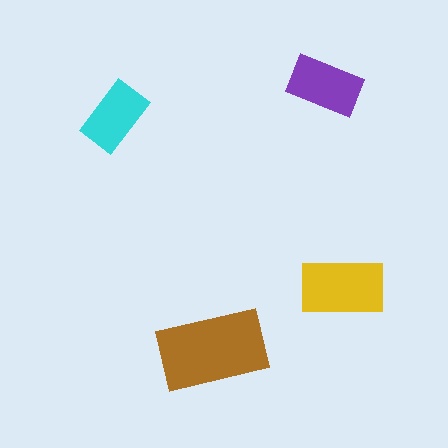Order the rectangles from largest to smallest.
the brown one, the yellow one, the purple one, the cyan one.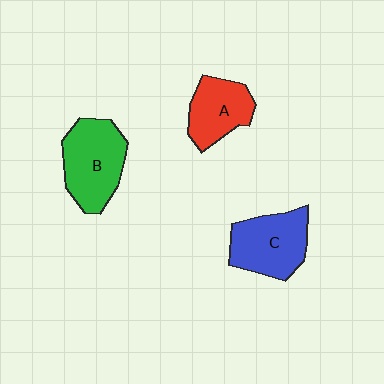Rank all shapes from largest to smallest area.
From largest to smallest: B (green), C (blue), A (red).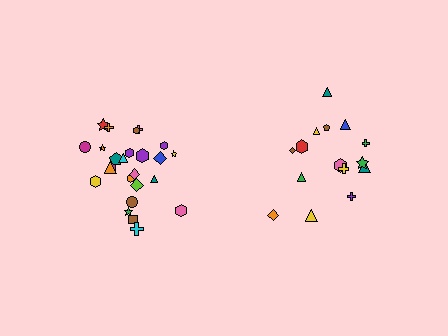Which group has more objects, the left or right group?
The left group.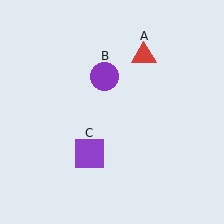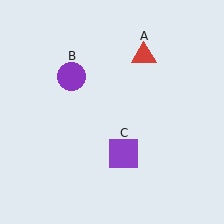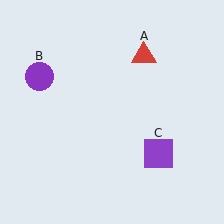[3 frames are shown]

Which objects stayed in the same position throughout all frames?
Red triangle (object A) remained stationary.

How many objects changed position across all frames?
2 objects changed position: purple circle (object B), purple square (object C).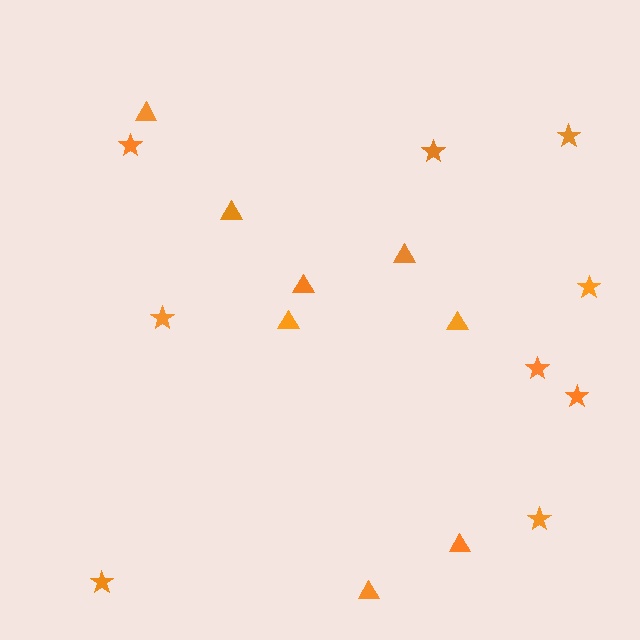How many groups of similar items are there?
There are 2 groups: one group of triangles (8) and one group of stars (9).